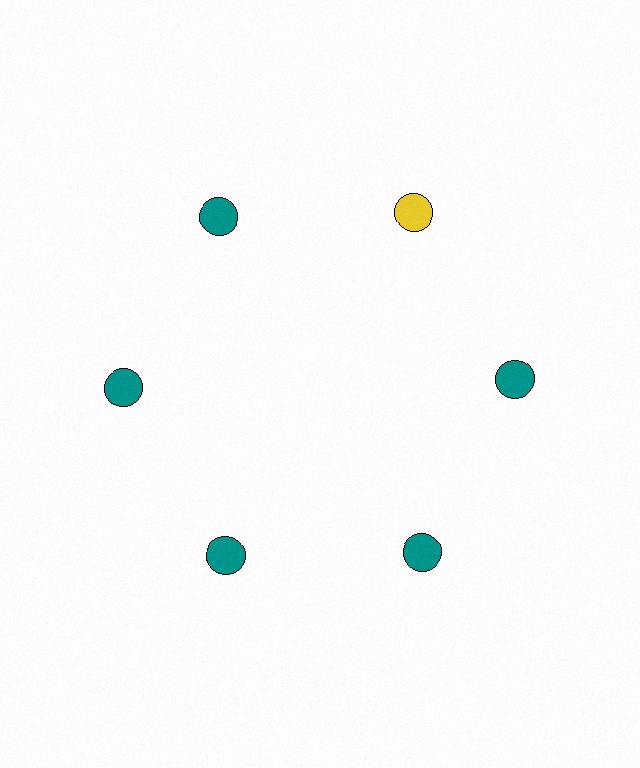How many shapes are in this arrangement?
There are 6 shapes arranged in a ring pattern.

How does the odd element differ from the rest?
It has a different color: yellow instead of teal.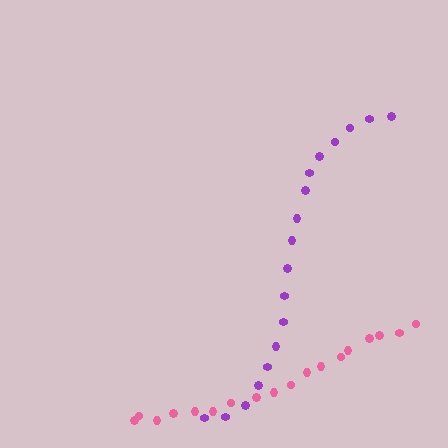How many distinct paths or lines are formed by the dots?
There are 2 distinct paths.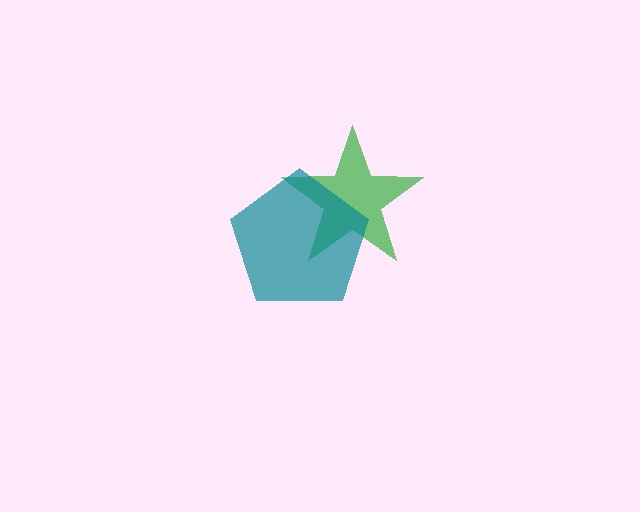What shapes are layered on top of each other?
The layered shapes are: a green star, a teal pentagon.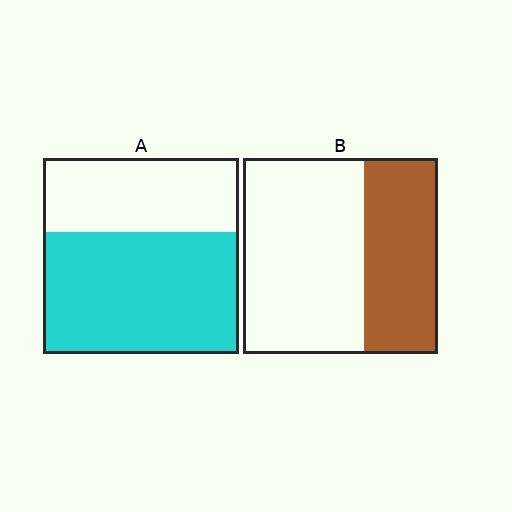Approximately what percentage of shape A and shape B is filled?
A is approximately 60% and B is approximately 40%.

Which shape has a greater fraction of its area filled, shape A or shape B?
Shape A.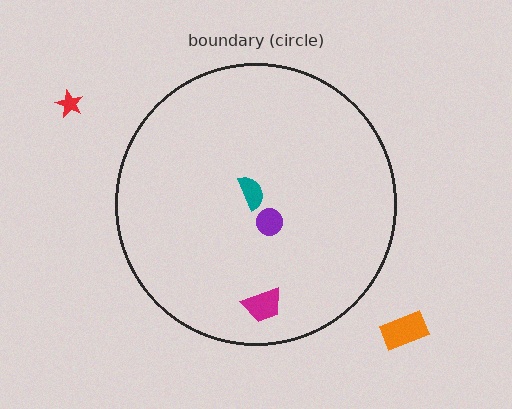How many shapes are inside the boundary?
3 inside, 2 outside.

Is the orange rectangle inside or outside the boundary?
Outside.